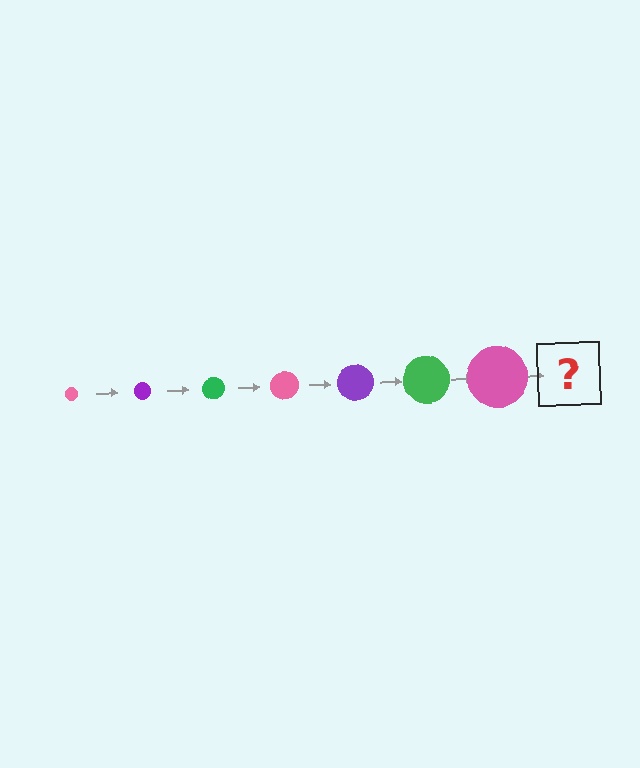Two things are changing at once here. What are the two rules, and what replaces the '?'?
The two rules are that the circle grows larger each step and the color cycles through pink, purple, and green. The '?' should be a purple circle, larger than the previous one.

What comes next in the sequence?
The next element should be a purple circle, larger than the previous one.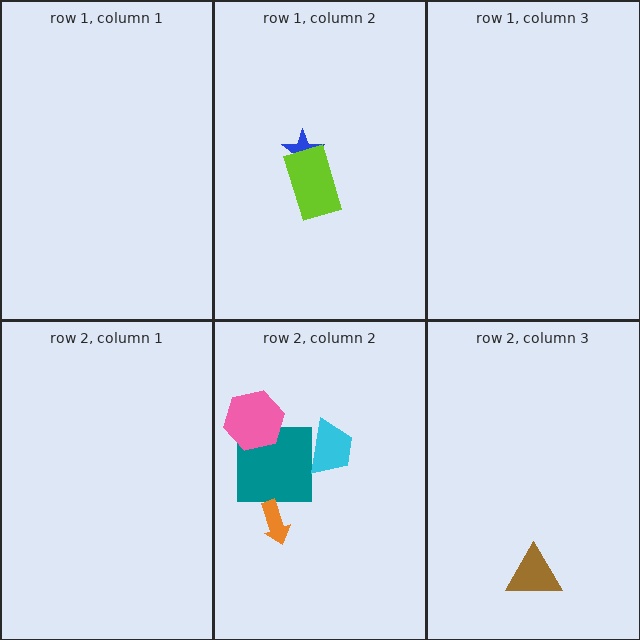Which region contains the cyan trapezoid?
The row 2, column 2 region.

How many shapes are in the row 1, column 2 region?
2.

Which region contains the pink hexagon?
The row 2, column 2 region.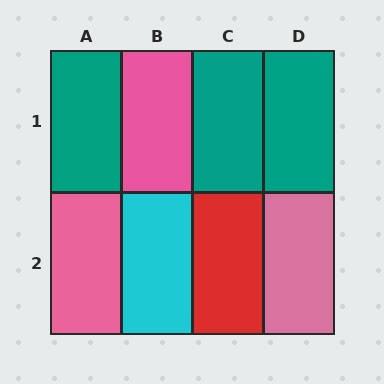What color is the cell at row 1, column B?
Pink.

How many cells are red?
1 cell is red.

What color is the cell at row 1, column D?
Teal.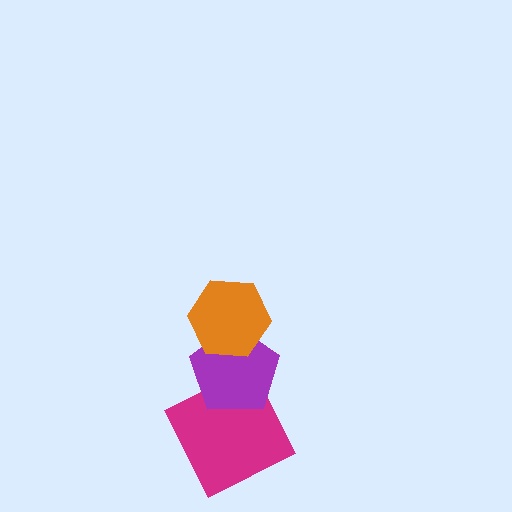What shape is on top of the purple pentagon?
The orange hexagon is on top of the purple pentagon.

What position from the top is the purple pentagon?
The purple pentagon is 2nd from the top.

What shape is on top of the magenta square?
The purple pentagon is on top of the magenta square.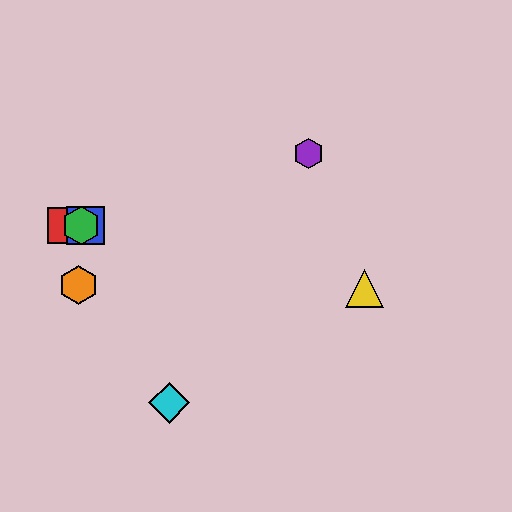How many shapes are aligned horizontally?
3 shapes (the red square, the blue square, the green hexagon) are aligned horizontally.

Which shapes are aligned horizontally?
The red square, the blue square, the green hexagon are aligned horizontally.